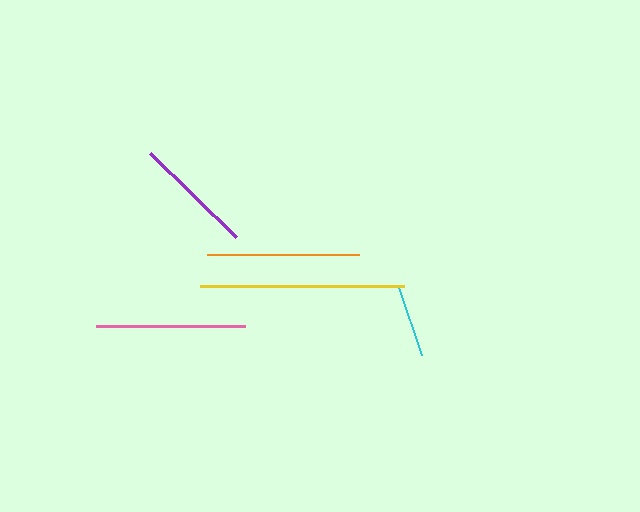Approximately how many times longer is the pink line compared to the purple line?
The pink line is approximately 1.2 times the length of the purple line.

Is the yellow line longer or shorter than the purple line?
The yellow line is longer than the purple line.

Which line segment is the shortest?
The cyan line is the shortest at approximately 71 pixels.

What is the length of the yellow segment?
The yellow segment is approximately 204 pixels long.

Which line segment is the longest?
The yellow line is the longest at approximately 204 pixels.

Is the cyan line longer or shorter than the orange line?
The orange line is longer than the cyan line.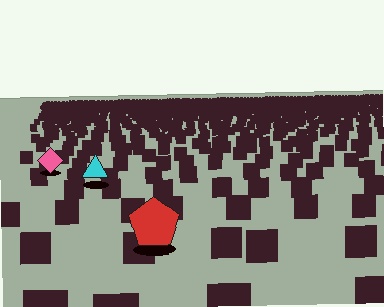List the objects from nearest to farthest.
From nearest to farthest: the red pentagon, the cyan triangle, the pink diamond.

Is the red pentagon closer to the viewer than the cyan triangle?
Yes. The red pentagon is closer — you can tell from the texture gradient: the ground texture is coarser near it.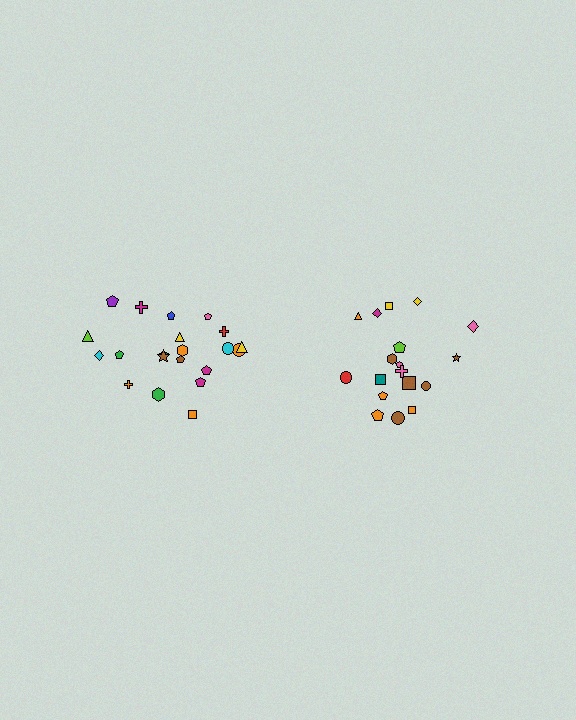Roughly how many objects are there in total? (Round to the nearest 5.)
Roughly 40 objects in total.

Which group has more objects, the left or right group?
The left group.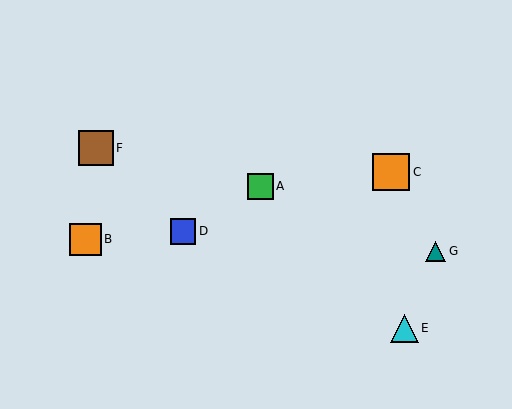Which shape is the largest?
The orange square (labeled C) is the largest.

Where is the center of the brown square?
The center of the brown square is at (96, 148).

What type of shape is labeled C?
Shape C is an orange square.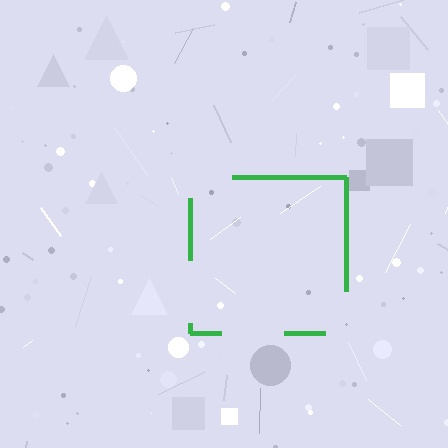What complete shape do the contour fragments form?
The contour fragments form a square.